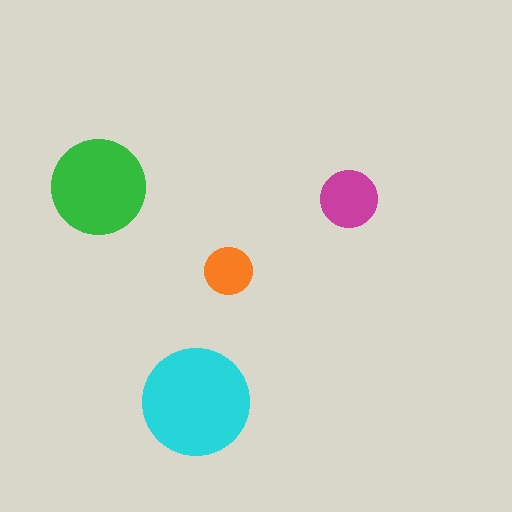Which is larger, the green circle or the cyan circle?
The cyan one.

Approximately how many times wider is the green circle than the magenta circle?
About 1.5 times wider.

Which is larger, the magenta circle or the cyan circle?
The cyan one.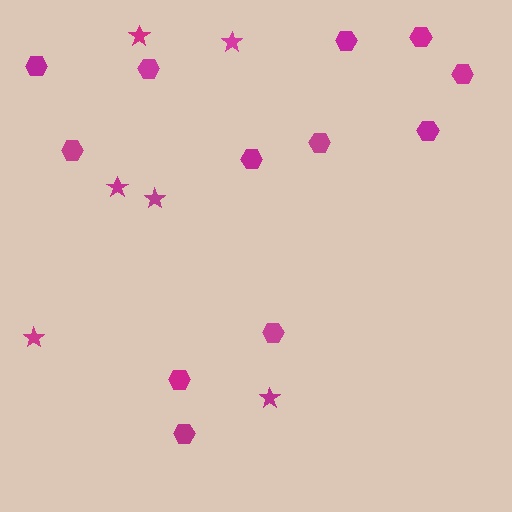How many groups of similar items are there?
There are 2 groups: one group of stars (6) and one group of hexagons (12).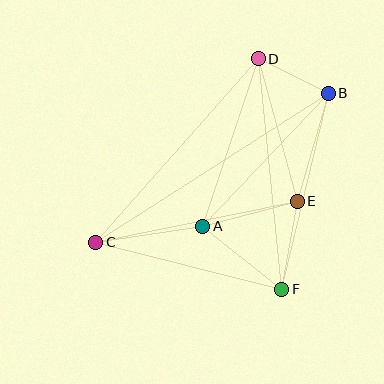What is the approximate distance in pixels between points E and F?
The distance between E and F is approximately 89 pixels.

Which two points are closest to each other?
Points B and D are closest to each other.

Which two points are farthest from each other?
Points B and C are farthest from each other.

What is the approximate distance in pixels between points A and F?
The distance between A and F is approximately 101 pixels.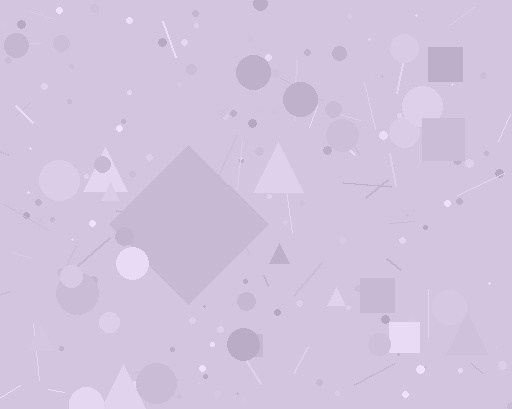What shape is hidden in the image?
A diamond is hidden in the image.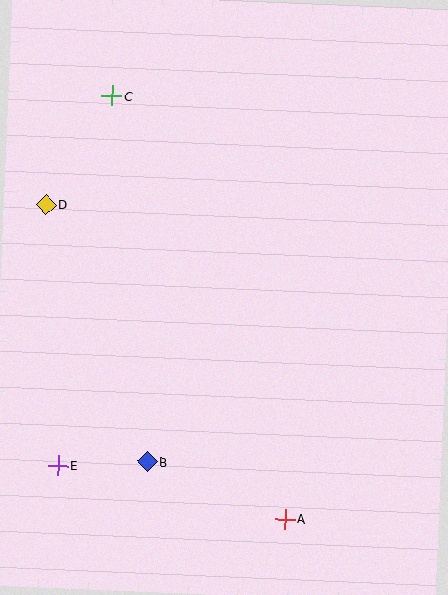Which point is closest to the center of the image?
Point B at (147, 461) is closest to the center.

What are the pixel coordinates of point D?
Point D is at (46, 205).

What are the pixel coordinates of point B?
Point B is at (147, 461).